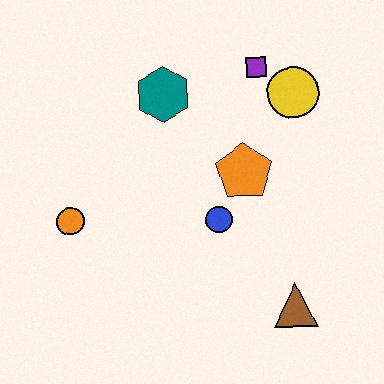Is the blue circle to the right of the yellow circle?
No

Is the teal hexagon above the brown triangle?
Yes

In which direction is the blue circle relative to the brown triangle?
The blue circle is above the brown triangle.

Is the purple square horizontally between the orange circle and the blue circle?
No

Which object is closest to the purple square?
The yellow circle is closest to the purple square.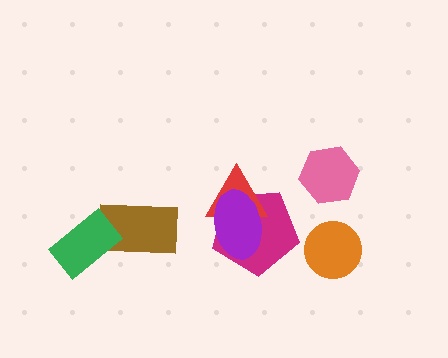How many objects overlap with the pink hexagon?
0 objects overlap with the pink hexagon.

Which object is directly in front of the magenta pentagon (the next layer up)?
The red triangle is directly in front of the magenta pentagon.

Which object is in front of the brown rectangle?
The green rectangle is in front of the brown rectangle.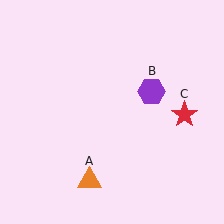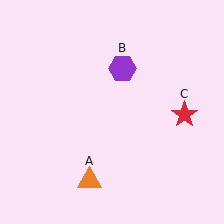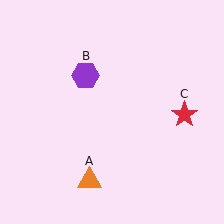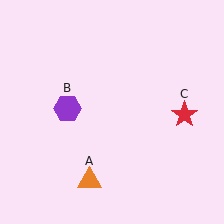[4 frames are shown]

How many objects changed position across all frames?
1 object changed position: purple hexagon (object B).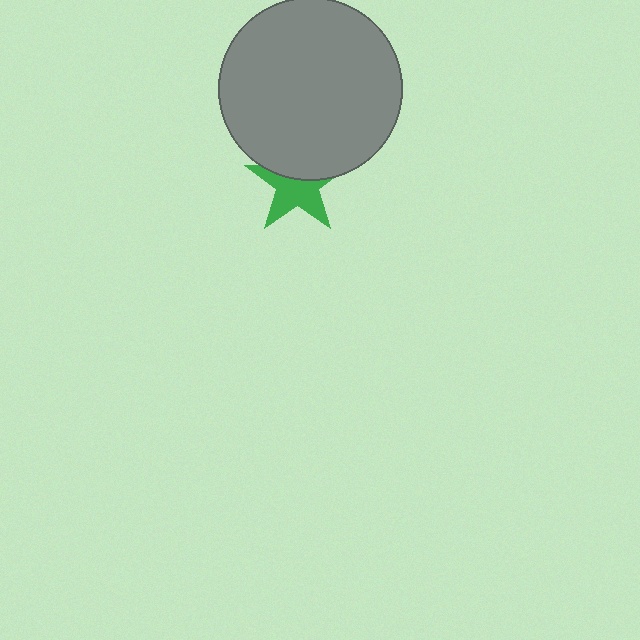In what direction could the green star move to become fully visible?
The green star could move down. That would shift it out from behind the gray circle entirely.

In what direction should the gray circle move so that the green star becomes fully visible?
The gray circle should move up. That is the shortest direction to clear the overlap and leave the green star fully visible.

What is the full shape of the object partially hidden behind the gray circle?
The partially hidden object is a green star.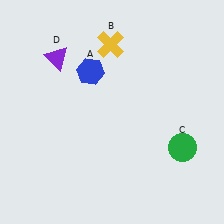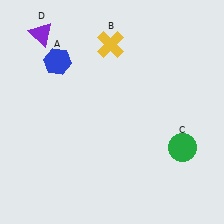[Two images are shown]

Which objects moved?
The objects that moved are: the blue hexagon (A), the purple triangle (D).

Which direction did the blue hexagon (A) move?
The blue hexagon (A) moved left.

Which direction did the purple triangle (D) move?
The purple triangle (D) moved up.